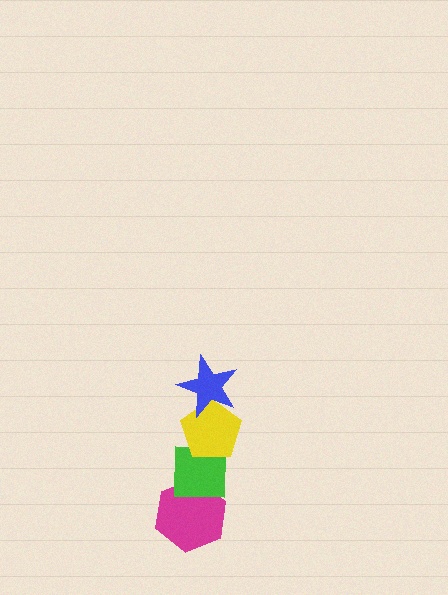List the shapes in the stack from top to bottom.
From top to bottom: the blue star, the yellow pentagon, the green square, the magenta hexagon.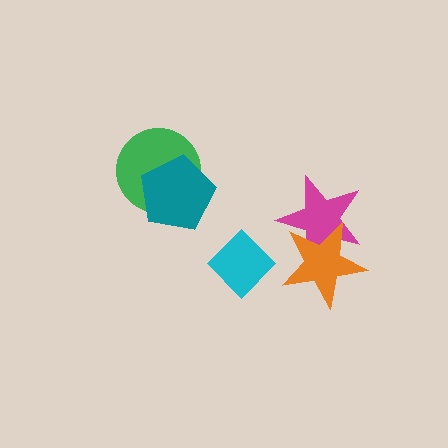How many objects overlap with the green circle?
1 object overlaps with the green circle.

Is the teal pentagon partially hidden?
No, no other shape covers it.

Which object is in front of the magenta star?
The orange star is in front of the magenta star.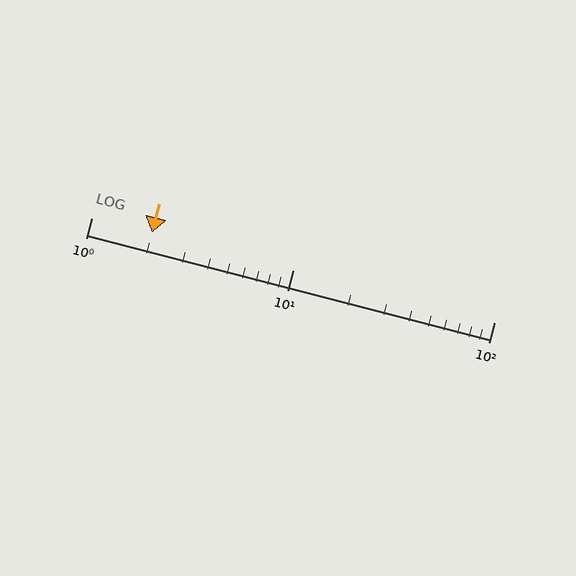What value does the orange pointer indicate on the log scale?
The pointer indicates approximately 2.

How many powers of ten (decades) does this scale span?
The scale spans 2 decades, from 1 to 100.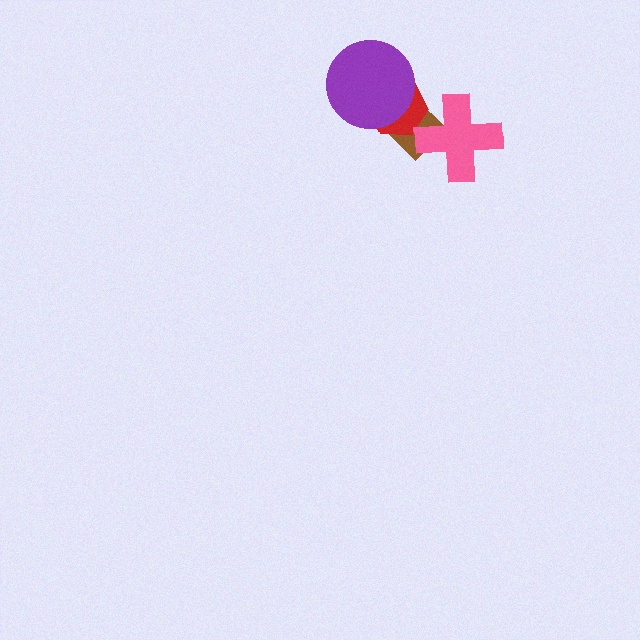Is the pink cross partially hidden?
No, no other shape covers it.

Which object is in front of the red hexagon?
The purple circle is in front of the red hexagon.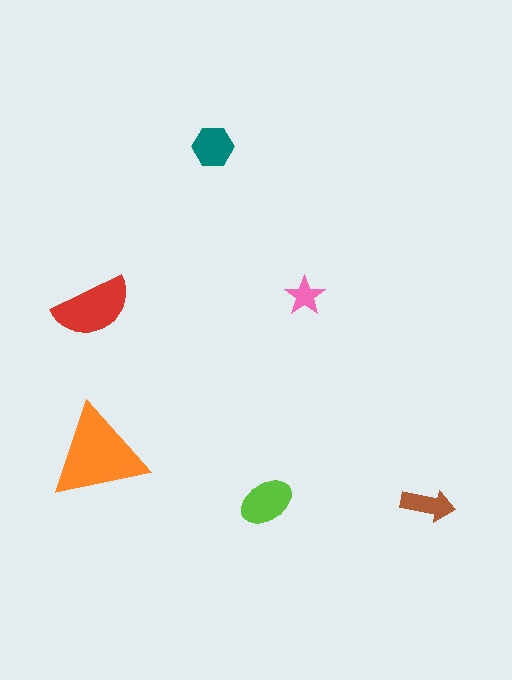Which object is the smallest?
The pink star.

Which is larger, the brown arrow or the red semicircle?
The red semicircle.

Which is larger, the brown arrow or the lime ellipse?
The lime ellipse.